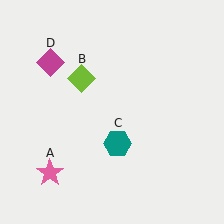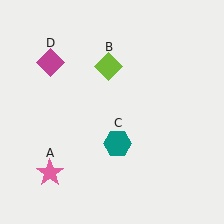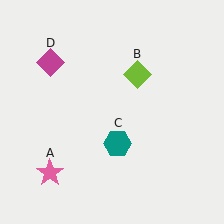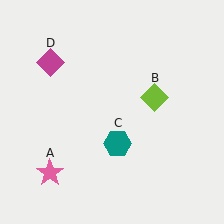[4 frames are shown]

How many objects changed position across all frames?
1 object changed position: lime diamond (object B).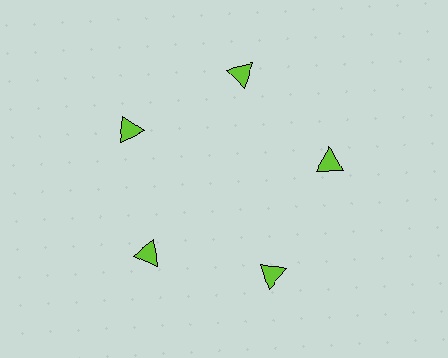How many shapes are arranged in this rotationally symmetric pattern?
There are 5 shapes, arranged in 5 groups of 1.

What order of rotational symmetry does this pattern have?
This pattern has 5-fold rotational symmetry.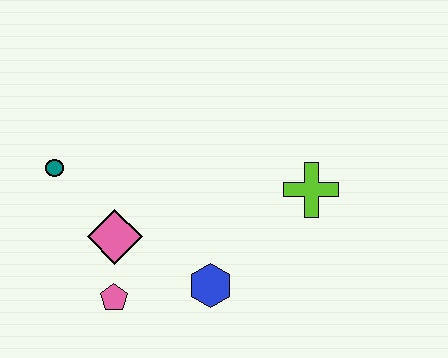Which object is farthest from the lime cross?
The teal circle is farthest from the lime cross.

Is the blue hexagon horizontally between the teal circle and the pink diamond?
No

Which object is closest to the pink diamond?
The pink pentagon is closest to the pink diamond.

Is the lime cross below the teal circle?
Yes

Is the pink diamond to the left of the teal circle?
No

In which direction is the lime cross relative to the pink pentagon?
The lime cross is to the right of the pink pentagon.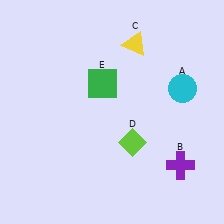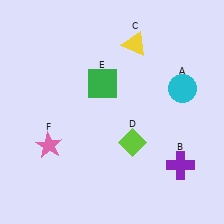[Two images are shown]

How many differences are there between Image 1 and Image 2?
There is 1 difference between the two images.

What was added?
A pink star (F) was added in Image 2.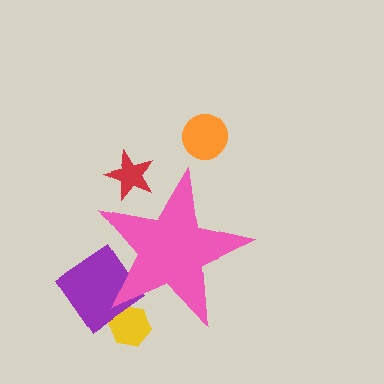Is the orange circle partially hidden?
No, the orange circle is fully visible.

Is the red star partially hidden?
Yes, the red star is partially hidden behind the pink star.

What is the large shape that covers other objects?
A pink star.